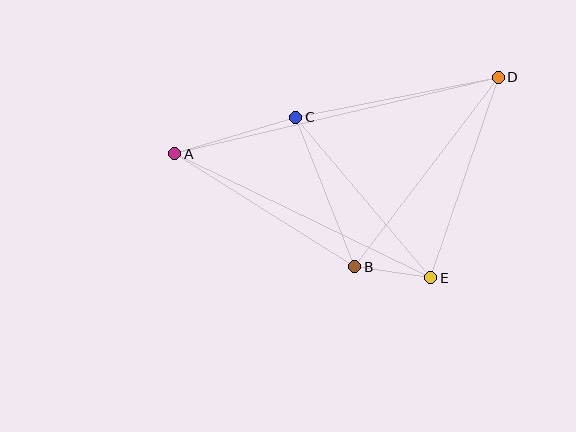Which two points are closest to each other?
Points B and E are closest to each other.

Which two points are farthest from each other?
Points A and D are farthest from each other.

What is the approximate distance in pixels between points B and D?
The distance between B and D is approximately 238 pixels.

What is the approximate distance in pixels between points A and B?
The distance between A and B is approximately 213 pixels.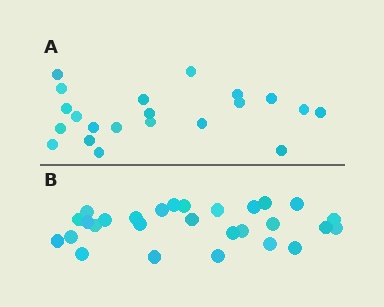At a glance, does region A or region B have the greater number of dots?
Region B (the bottom region) has more dots.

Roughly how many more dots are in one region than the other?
Region B has roughly 8 or so more dots than region A.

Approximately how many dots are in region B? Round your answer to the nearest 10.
About 30 dots. (The exact count is 28, which rounds to 30.)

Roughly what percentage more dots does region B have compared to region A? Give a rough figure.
About 35% more.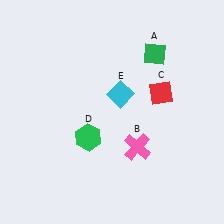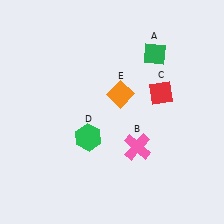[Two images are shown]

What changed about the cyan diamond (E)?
In Image 1, E is cyan. In Image 2, it changed to orange.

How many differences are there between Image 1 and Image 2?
There is 1 difference between the two images.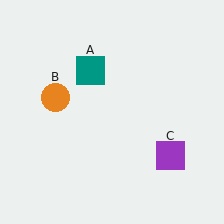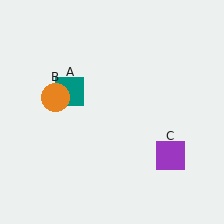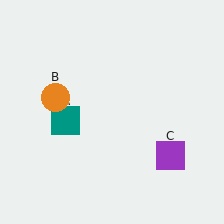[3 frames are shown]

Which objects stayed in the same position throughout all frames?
Orange circle (object B) and purple square (object C) remained stationary.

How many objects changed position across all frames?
1 object changed position: teal square (object A).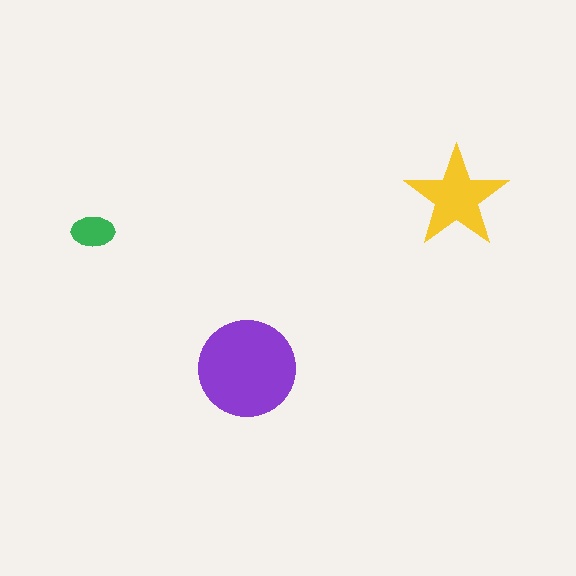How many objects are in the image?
There are 3 objects in the image.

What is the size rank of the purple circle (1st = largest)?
1st.